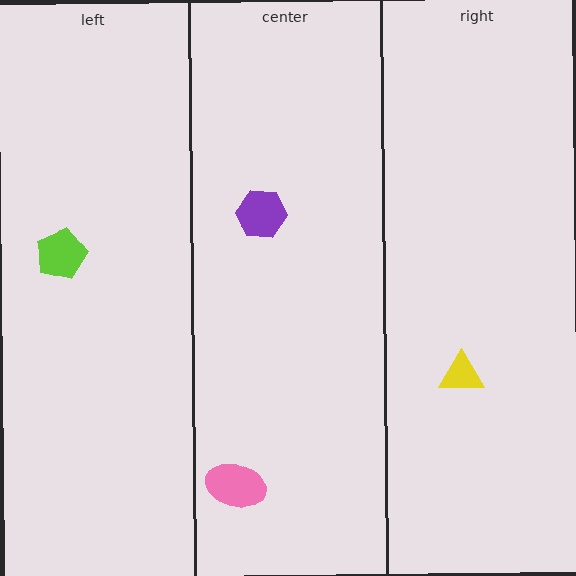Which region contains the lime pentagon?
The left region.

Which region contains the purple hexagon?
The center region.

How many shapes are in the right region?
1.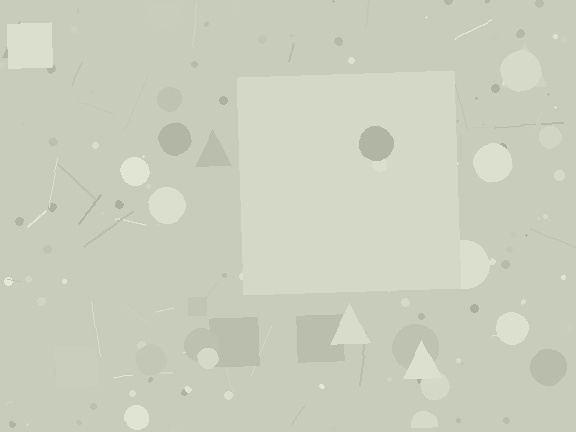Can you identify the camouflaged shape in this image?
The camouflaged shape is a square.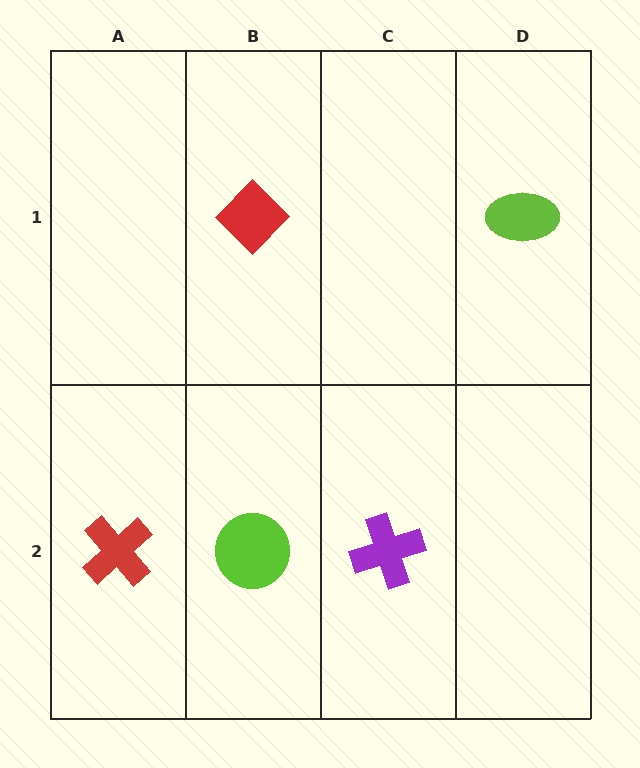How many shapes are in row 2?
3 shapes.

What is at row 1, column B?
A red diamond.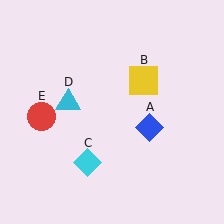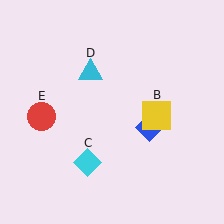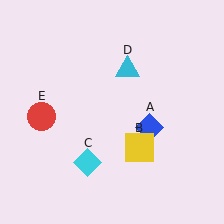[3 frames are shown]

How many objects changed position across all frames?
2 objects changed position: yellow square (object B), cyan triangle (object D).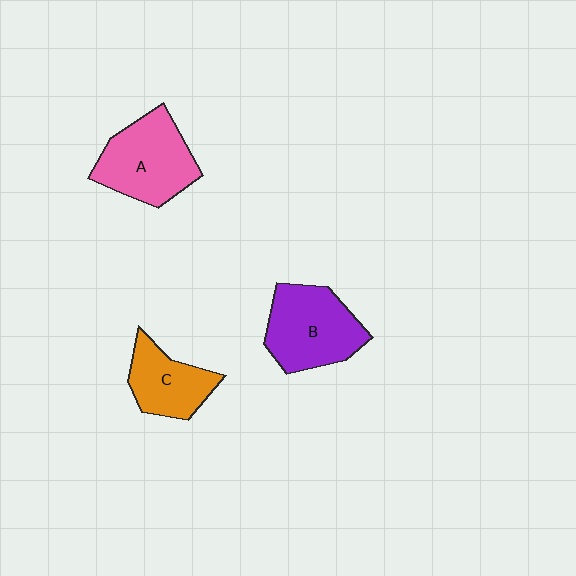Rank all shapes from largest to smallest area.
From largest to smallest: B (purple), A (pink), C (orange).